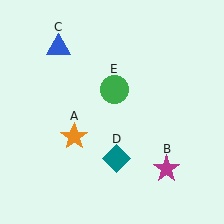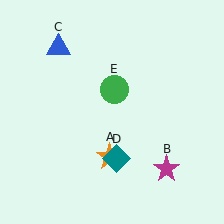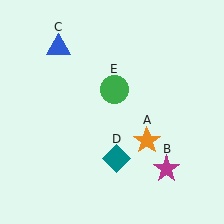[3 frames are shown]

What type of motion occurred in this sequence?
The orange star (object A) rotated counterclockwise around the center of the scene.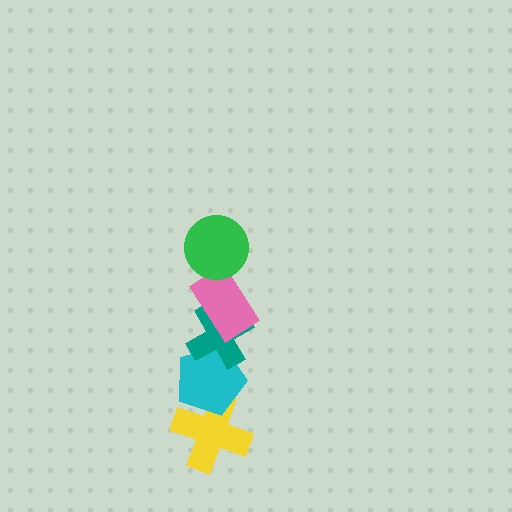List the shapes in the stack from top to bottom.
From top to bottom: the green circle, the pink rectangle, the teal cross, the cyan pentagon, the yellow cross.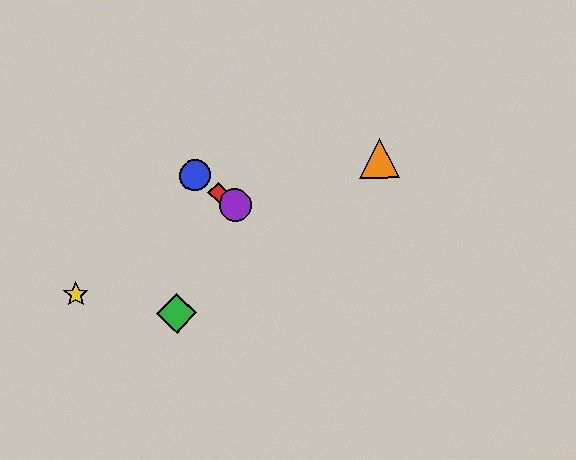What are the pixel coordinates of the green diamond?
The green diamond is at (176, 313).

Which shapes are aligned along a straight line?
The red diamond, the blue circle, the purple circle are aligned along a straight line.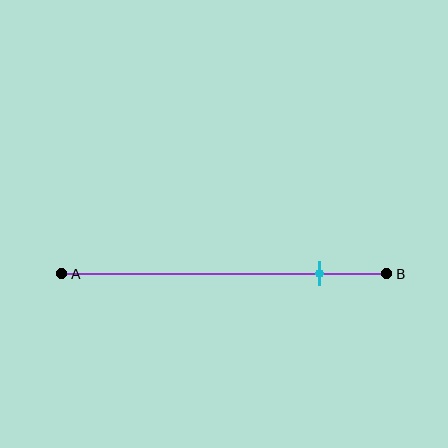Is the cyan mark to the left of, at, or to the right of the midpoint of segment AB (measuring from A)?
The cyan mark is to the right of the midpoint of segment AB.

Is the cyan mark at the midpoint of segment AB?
No, the mark is at about 80% from A, not at the 50% midpoint.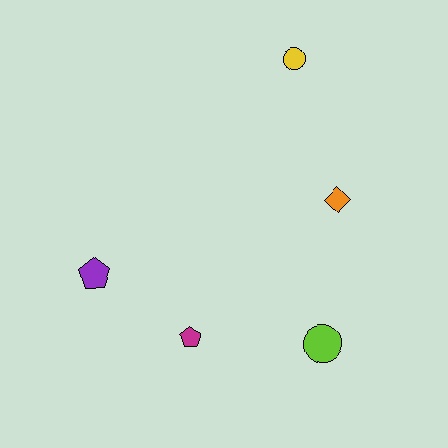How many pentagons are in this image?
There are 2 pentagons.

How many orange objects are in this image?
There is 1 orange object.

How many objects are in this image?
There are 5 objects.